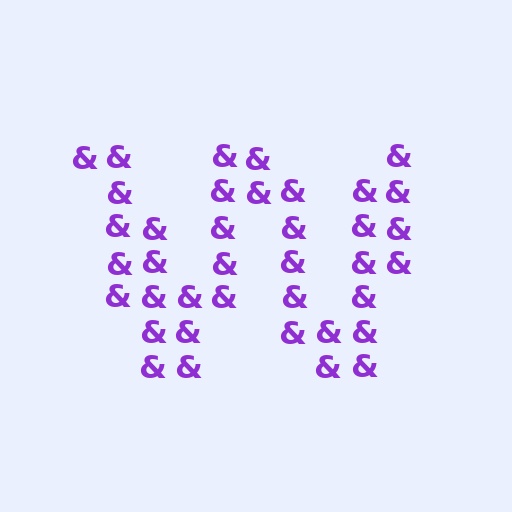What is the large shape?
The large shape is the letter W.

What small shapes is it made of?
It is made of small ampersands.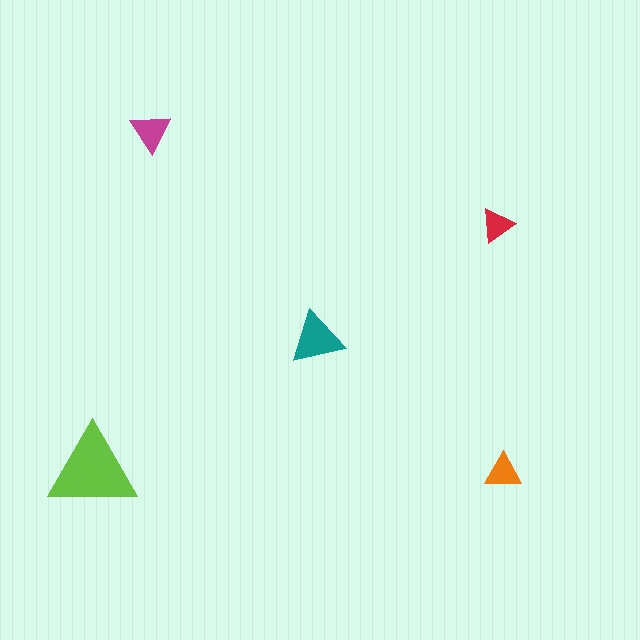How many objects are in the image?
There are 5 objects in the image.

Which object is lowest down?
The orange triangle is bottommost.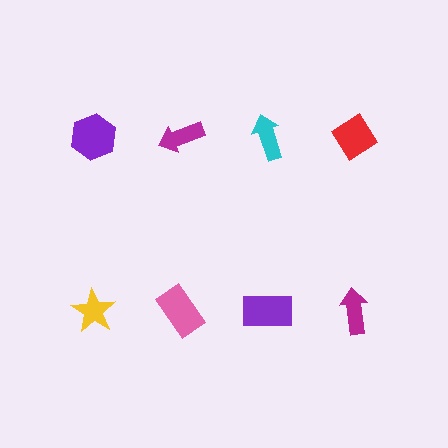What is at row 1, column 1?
A purple hexagon.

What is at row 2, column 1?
A yellow star.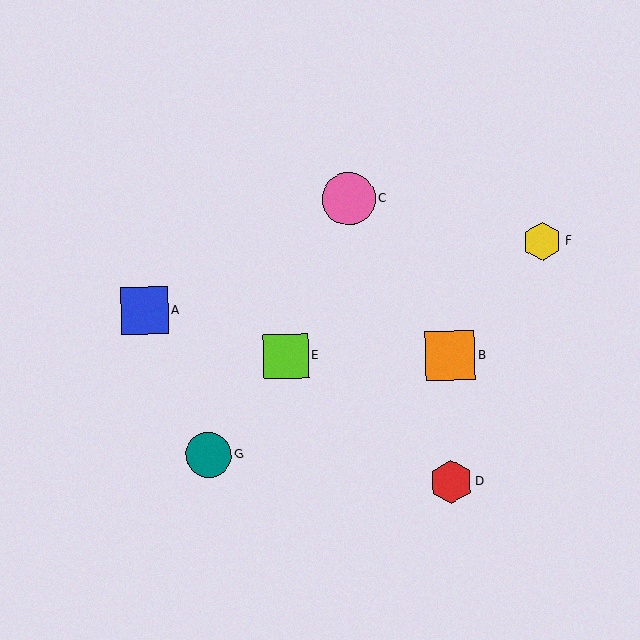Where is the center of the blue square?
The center of the blue square is at (144, 311).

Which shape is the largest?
The pink circle (labeled C) is the largest.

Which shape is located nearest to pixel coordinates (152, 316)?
The blue square (labeled A) at (144, 311) is nearest to that location.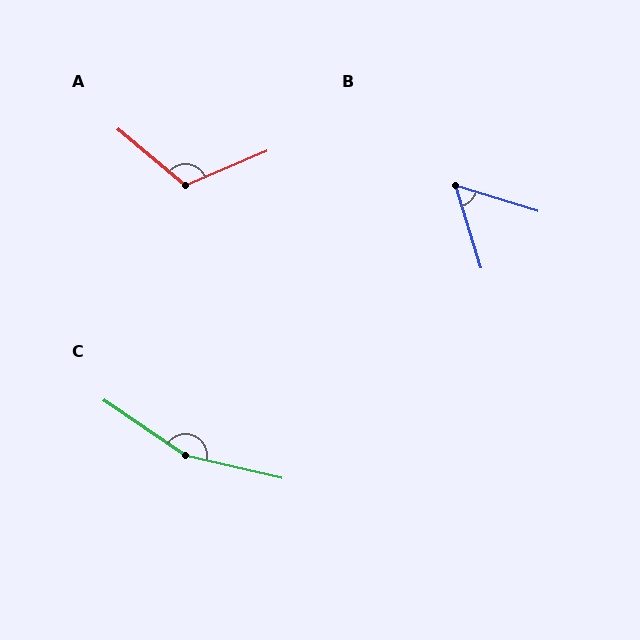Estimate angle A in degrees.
Approximately 117 degrees.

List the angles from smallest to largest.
B (56°), A (117°), C (159°).